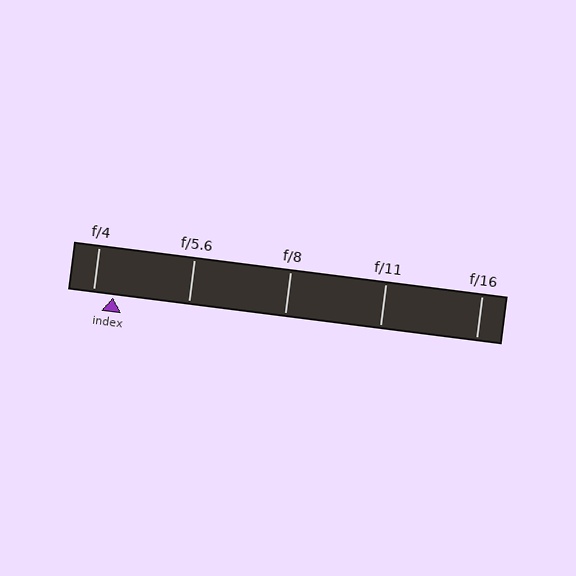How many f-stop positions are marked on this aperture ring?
There are 5 f-stop positions marked.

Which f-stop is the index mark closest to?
The index mark is closest to f/4.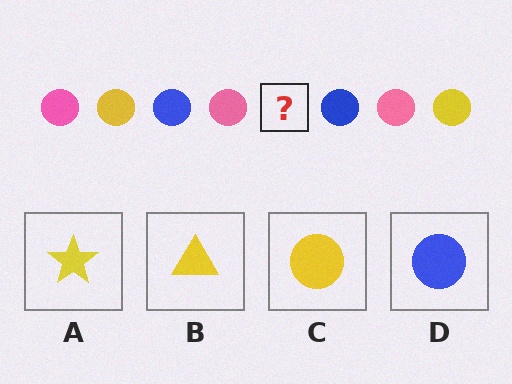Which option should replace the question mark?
Option C.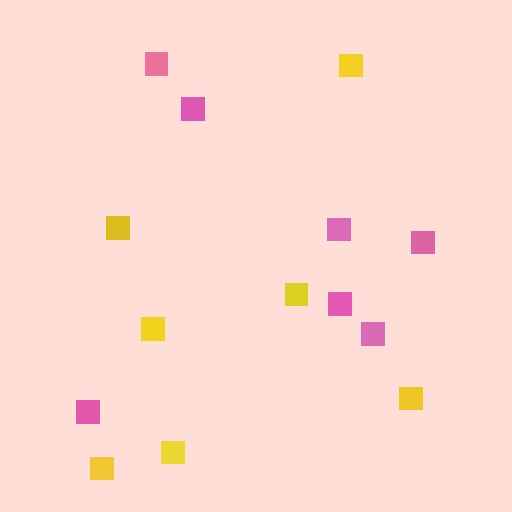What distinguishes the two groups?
There are 2 groups: one group of yellow squares (7) and one group of pink squares (7).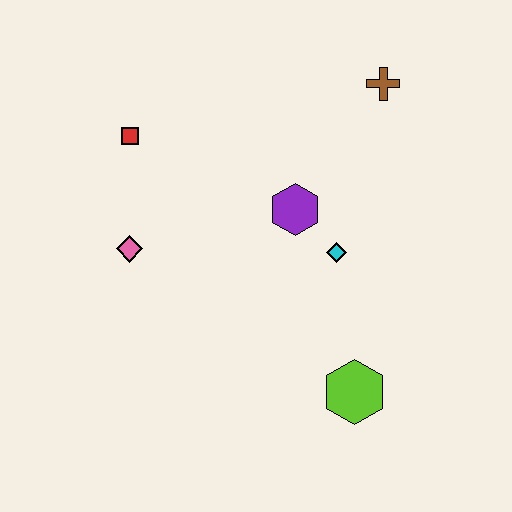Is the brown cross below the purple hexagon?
No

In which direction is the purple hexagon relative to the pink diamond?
The purple hexagon is to the right of the pink diamond.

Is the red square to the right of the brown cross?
No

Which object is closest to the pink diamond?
The red square is closest to the pink diamond.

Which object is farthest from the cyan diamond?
The red square is farthest from the cyan diamond.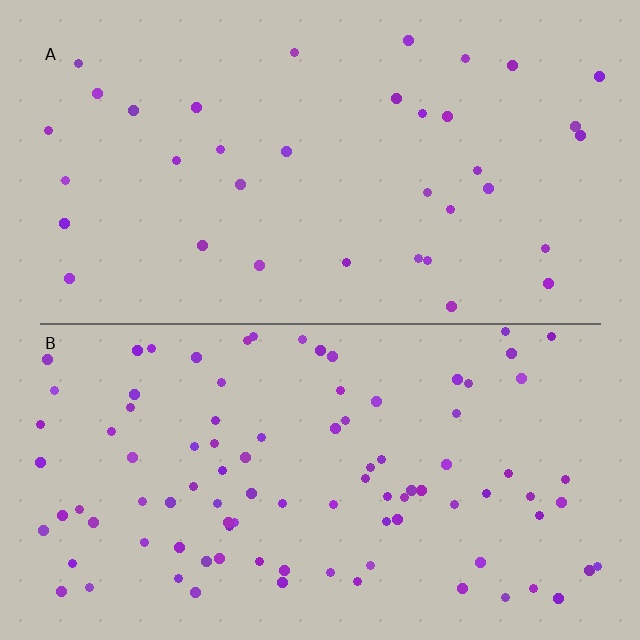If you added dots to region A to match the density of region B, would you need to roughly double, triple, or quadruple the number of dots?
Approximately triple.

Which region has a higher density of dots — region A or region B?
B (the bottom).